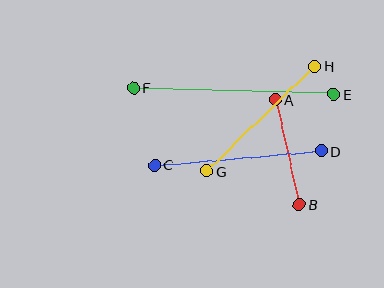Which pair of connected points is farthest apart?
Points E and F are farthest apart.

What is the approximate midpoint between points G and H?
The midpoint is at approximately (261, 119) pixels.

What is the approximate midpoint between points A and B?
The midpoint is at approximately (287, 152) pixels.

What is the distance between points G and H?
The distance is approximately 150 pixels.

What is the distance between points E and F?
The distance is approximately 200 pixels.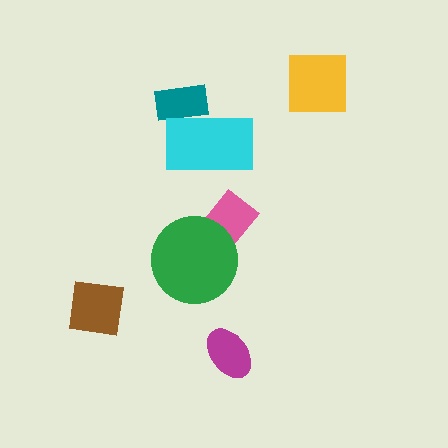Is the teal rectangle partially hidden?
Yes, it is partially covered by another shape.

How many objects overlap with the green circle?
1 object overlaps with the green circle.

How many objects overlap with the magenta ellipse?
0 objects overlap with the magenta ellipse.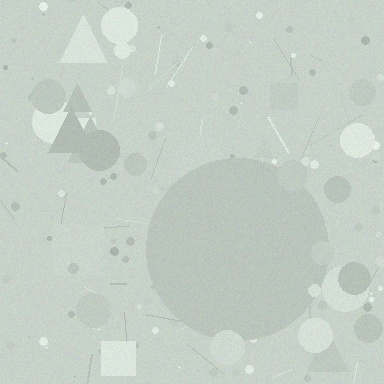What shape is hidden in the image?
A circle is hidden in the image.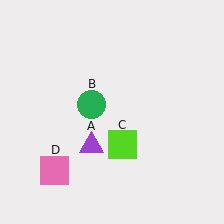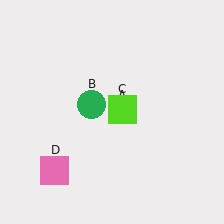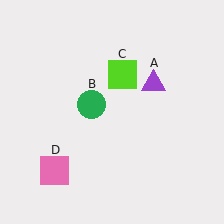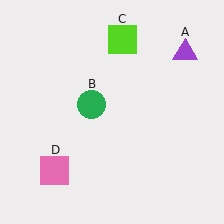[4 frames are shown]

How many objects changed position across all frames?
2 objects changed position: purple triangle (object A), lime square (object C).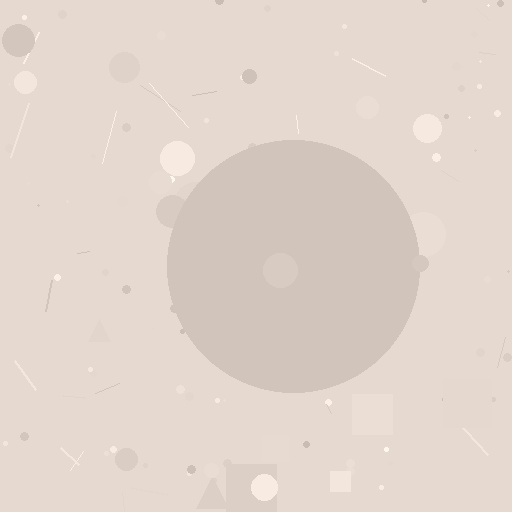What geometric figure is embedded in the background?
A circle is embedded in the background.